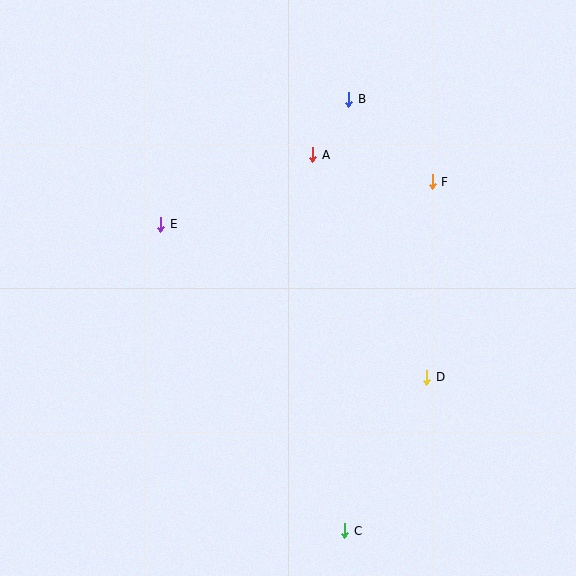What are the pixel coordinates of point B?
Point B is at (349, 100).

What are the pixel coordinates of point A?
Point A is at (313, 155).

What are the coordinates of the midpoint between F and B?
The midpoint between F and B is at (390, 141).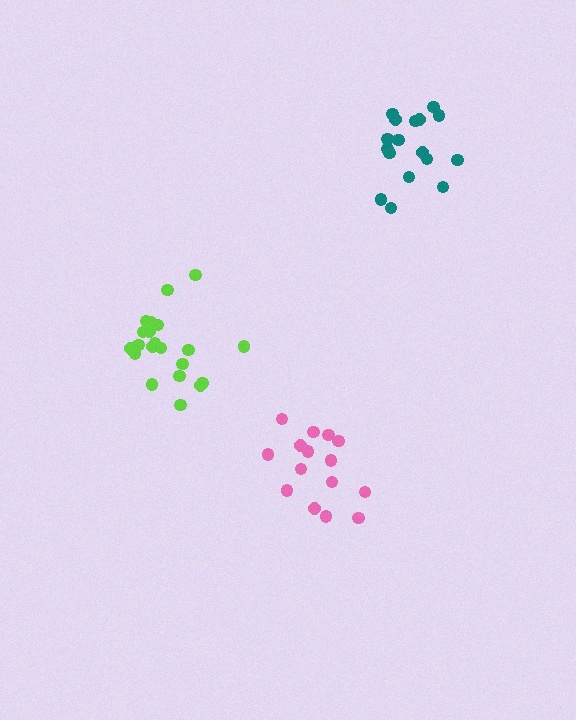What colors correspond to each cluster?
The clusters are colored: pink, teal, lime.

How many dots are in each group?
Group 1: 15 dots, Group 2: 17 dots, Group 3: 21 dots (53 total).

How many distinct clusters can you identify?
There are 3 distinct clusters.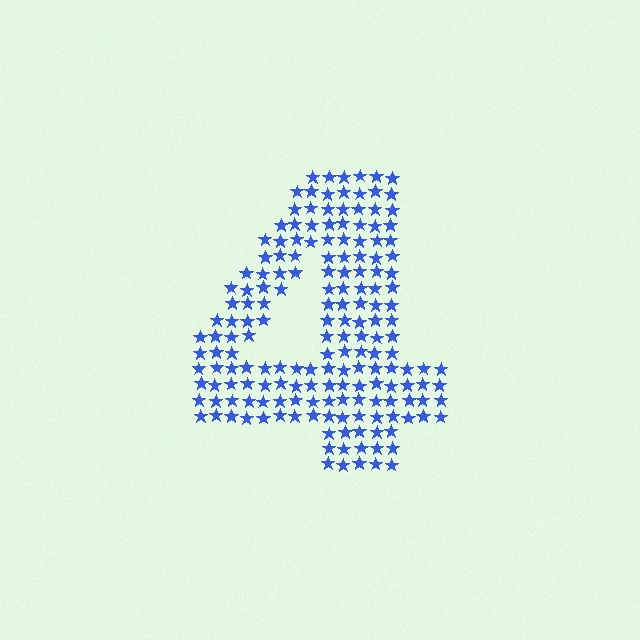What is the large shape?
The large shape is the digit 4.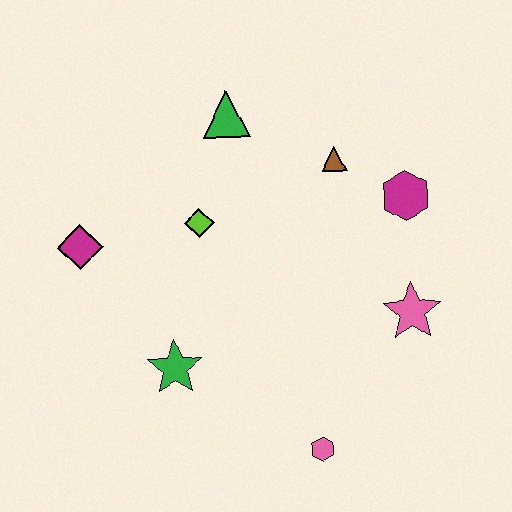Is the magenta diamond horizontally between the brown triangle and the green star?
No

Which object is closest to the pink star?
The magenta hexagon is closest to the pink star.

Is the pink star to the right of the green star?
Yes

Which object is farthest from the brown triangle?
The pink hexagon is farthest from the brown triangle.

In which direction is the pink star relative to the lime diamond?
The pink star is to the right of the lime diamond.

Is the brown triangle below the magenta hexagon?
No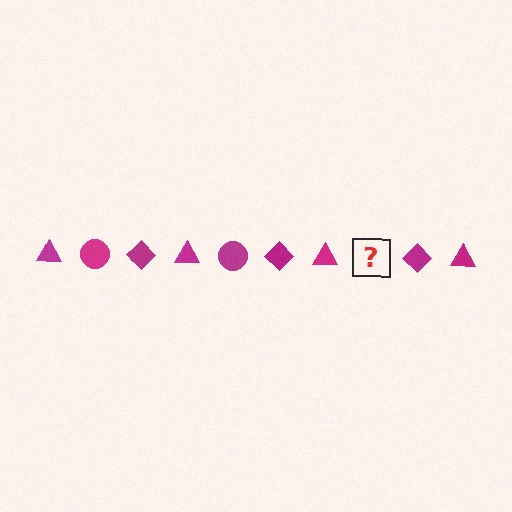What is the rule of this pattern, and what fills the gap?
The rule is that the pattern cycles through triangle, circle, diamond shapes in magenta. The gap should be filled with a magenta circle.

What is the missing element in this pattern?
The missing element is a magenta circle.